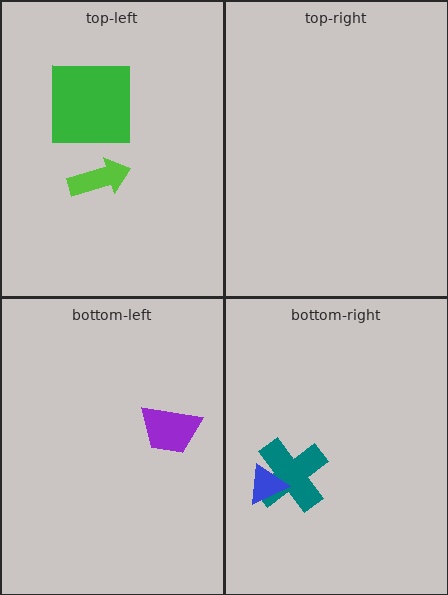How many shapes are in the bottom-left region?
1.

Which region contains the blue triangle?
The bottom-right region.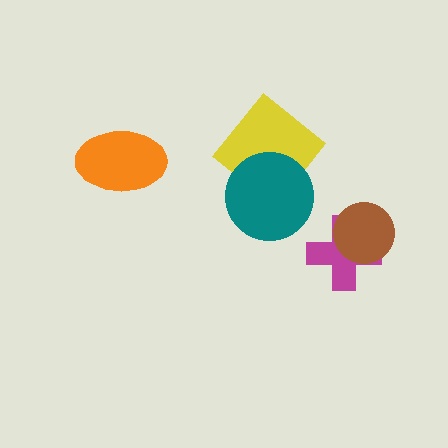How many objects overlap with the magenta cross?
1 object overlaps with the magenta cross.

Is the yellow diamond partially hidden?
Yes, it is partially covered by another shape.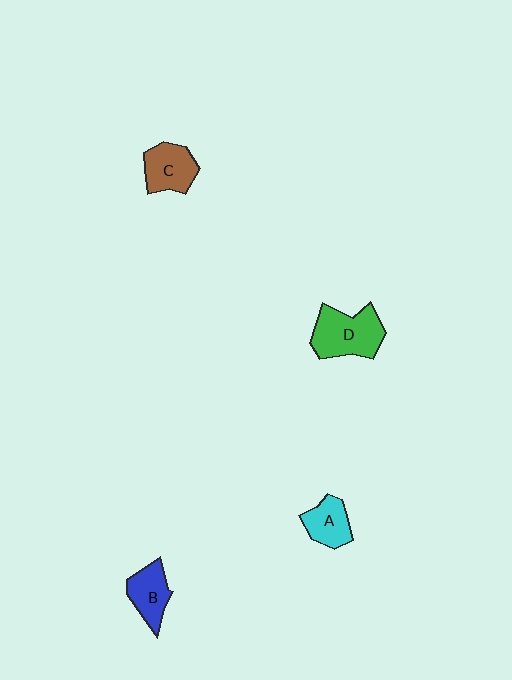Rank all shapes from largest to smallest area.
From largest to smallest: D (green), C (brown), B (blue), A (cyan).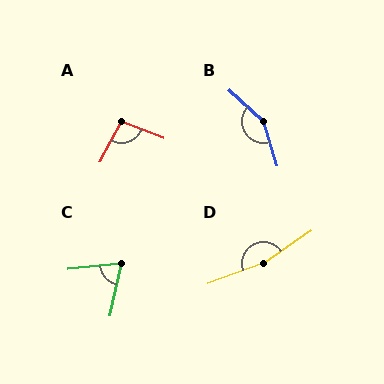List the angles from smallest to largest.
C (72°), A (96°), B (149°), D (166°).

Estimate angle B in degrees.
Approximately 149 degrees.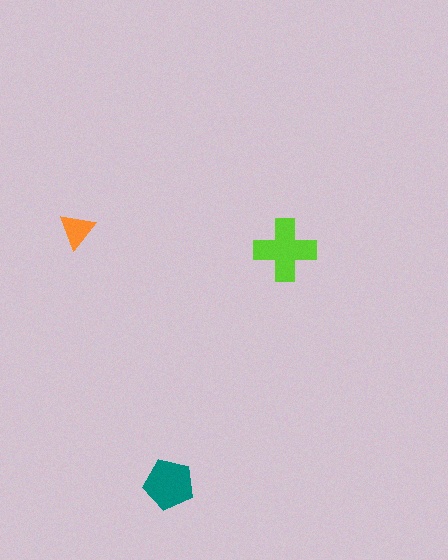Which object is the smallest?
The orange triangle.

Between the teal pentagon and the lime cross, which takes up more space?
The lime cross.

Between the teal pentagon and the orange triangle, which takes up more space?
The teal pentagon.